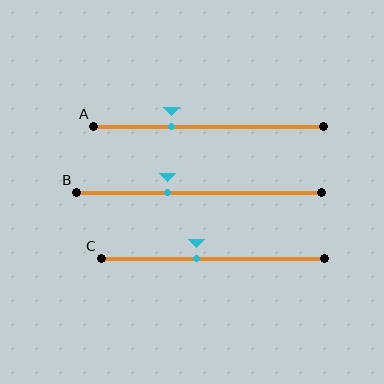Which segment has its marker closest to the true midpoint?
Segment C has its marker closest to the true midpoint.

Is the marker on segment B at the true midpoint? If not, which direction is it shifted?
No, the marker on segment B is shifted to the left by about 13% of the segment length.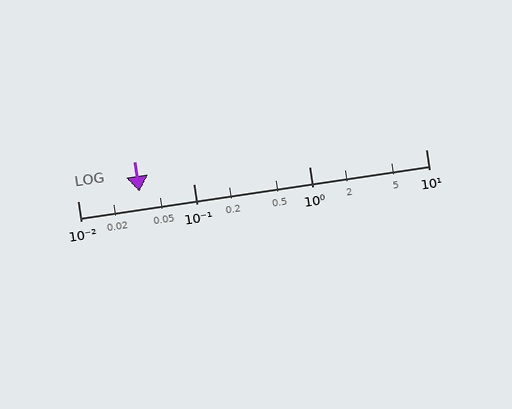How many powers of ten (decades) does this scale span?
The scale spans 3 decades, from 0.01 to 10.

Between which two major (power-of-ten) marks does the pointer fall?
The pointer is between 0.01 and 0.1.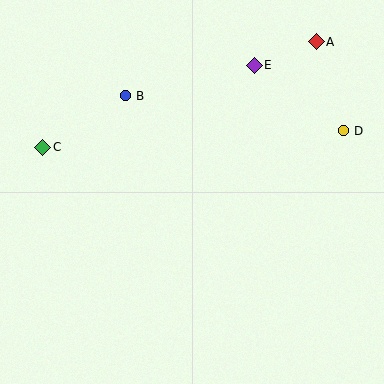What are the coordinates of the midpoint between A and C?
The midpoint between A and C is at (179, 95).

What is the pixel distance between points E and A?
The distance between E and A is 66 pixels.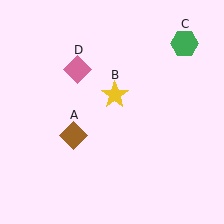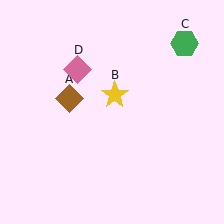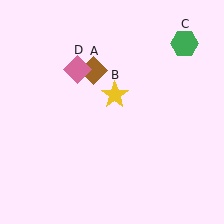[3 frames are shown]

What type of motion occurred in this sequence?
The brown diamond (object A) rotated clockwise around the center of the scene.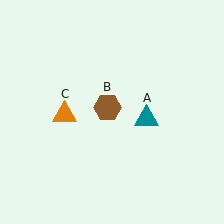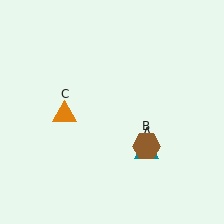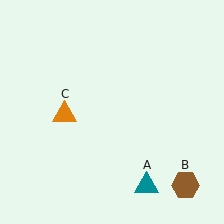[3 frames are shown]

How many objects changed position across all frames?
2 objects changed position: teal triangle (object A), brown hexagon (object B).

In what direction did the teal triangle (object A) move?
The teal triangle (object A) moved down.